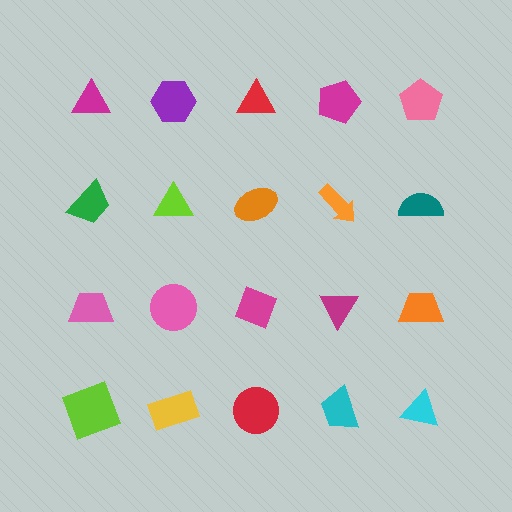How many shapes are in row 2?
5 shapes.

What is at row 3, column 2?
A pink circle.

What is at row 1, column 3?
A red triangle.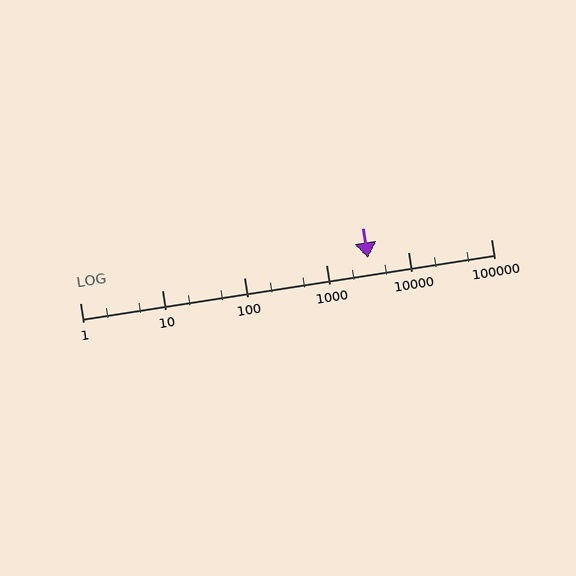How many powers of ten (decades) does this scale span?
The scale spans 5 decades, from 1 to 100000.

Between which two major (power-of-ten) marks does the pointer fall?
The pointer is between 1000 and 10000.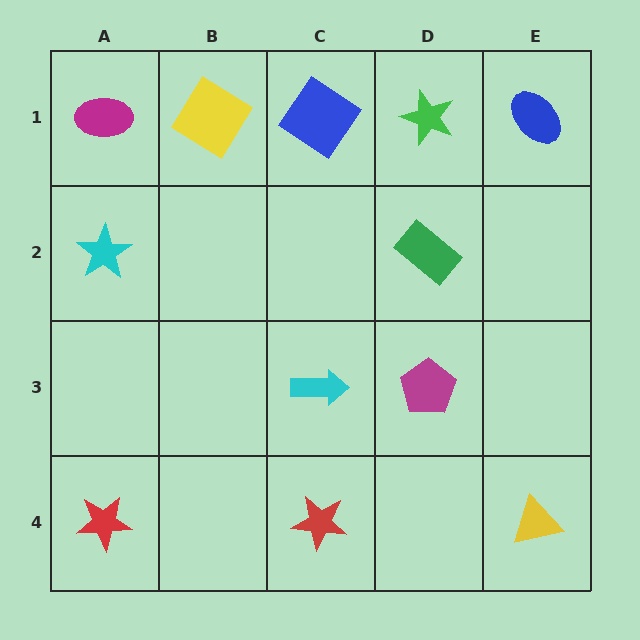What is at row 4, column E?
A yellow triangle.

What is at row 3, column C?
A cyan arrow.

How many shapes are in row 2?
2 shapes.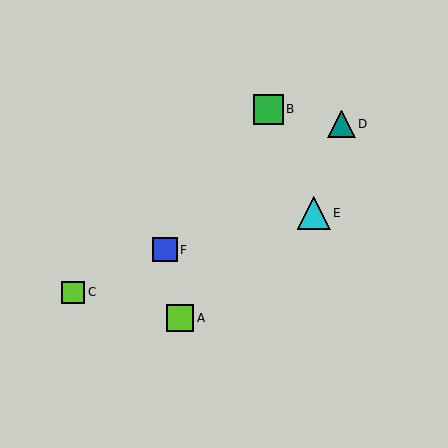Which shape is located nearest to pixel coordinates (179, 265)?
The blue square (labeled F) at (165, 250) is nearest to that location.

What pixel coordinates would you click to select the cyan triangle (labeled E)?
Click at (314, 213) to select the cyan triangle E.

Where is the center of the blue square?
The center of the blue square is at (165, 250).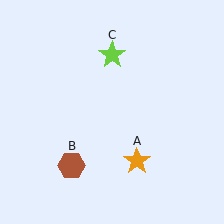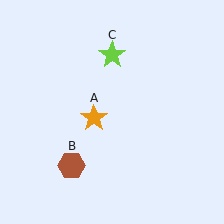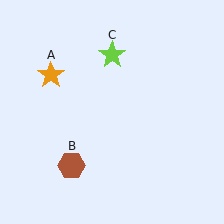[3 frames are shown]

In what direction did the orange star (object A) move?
The orange star (object A) moved up and to the left.